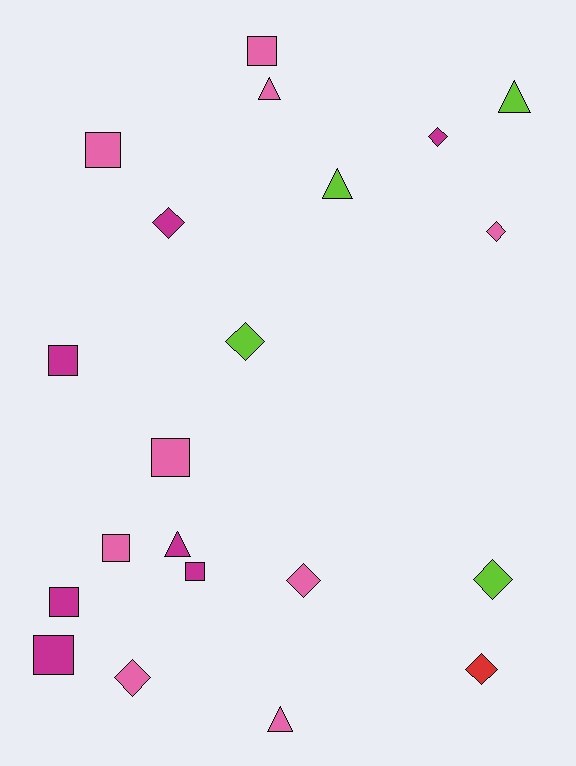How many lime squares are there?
There are no lime squares.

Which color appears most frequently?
Pink, with 9 objects.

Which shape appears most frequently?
Square, with 8 objects.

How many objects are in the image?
There are 21 objects.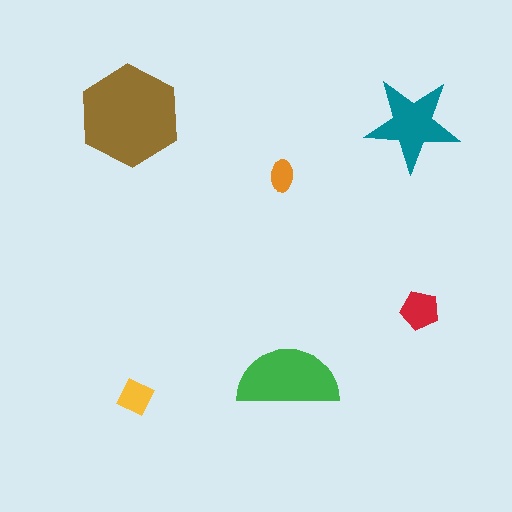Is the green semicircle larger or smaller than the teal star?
Larger.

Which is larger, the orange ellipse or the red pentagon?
The red pentagon.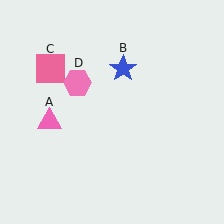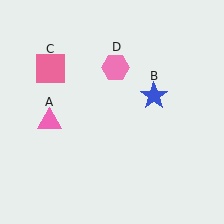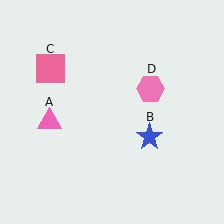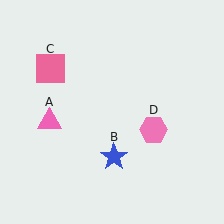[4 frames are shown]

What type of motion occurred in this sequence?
The blue star (object B), pink hexagon (object D) rotated clockwise around the center of the scene.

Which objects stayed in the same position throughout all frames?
Pink triangle (object A) and pink square (object C) remained stationary.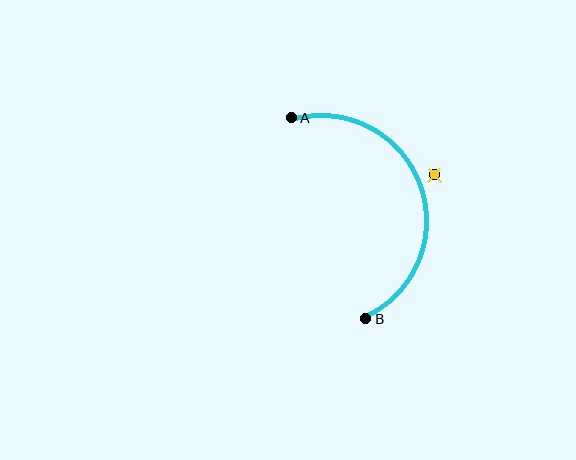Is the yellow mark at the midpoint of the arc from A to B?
No — the yellow mark does not lie on the arc at all. It sits slightly outside the curve.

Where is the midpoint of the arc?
The arc midpoint is the point on the curve farthest from the straight line joining A and B. It sits to the right of that line.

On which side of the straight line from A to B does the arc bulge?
The arc bulges to the right of the straight line connecting A and B.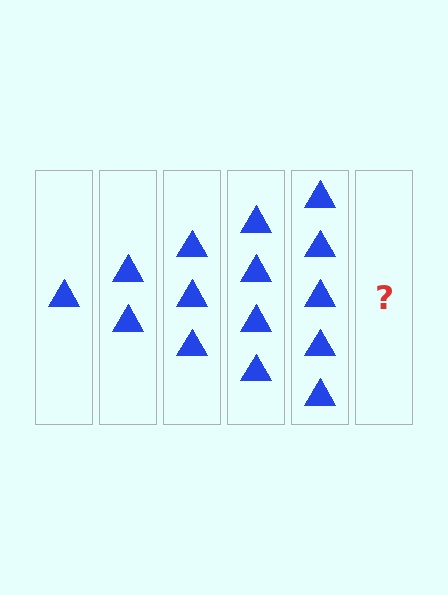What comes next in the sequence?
The next element should be 6 triangles.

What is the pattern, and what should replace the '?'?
The pattern is that each step adds one more triangle. The '?' should be 6 triangles.